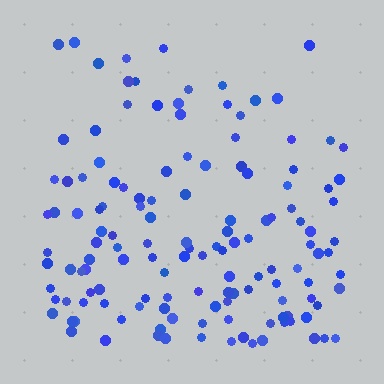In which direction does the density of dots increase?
From top to bottom, with the bottom side densest.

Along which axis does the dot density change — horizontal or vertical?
Vertical.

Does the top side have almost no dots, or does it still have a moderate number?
Still a moderate number, just noticeably fewer than the bottom.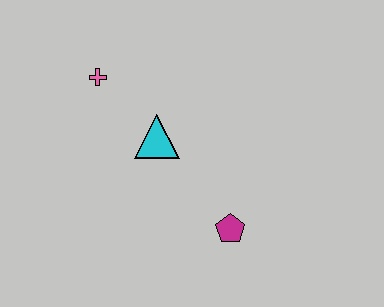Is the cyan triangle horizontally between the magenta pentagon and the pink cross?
Yes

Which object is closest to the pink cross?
The cyan triangle is closest to the pink cross.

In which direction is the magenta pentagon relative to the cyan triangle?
The magenta pentagon is below the cyan triangle.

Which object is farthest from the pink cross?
The magenta pentagon is farthest from the pink cross.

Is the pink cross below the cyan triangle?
No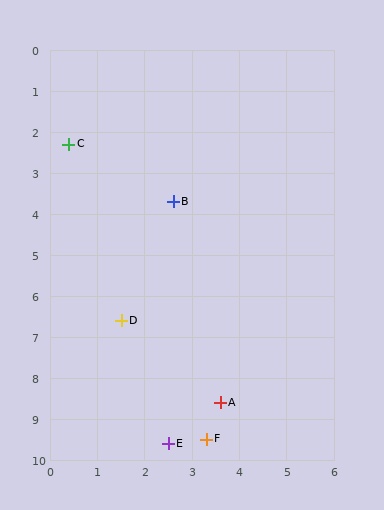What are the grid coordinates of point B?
Point B is at approximately (2.6, 3.7).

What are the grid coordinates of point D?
Point D is at approximately (1.5, 6.6).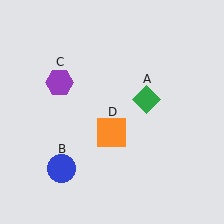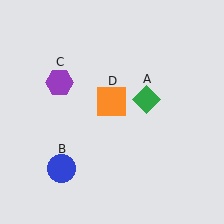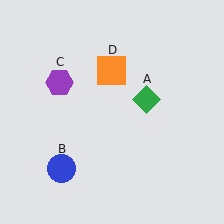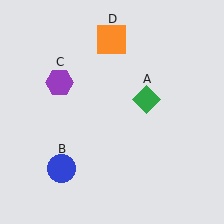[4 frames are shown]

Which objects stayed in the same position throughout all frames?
Green diamond (object A) and blue circle (object B) and purple hexagon (object C) remained stationary.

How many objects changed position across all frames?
1 object changed position: orange square (object D).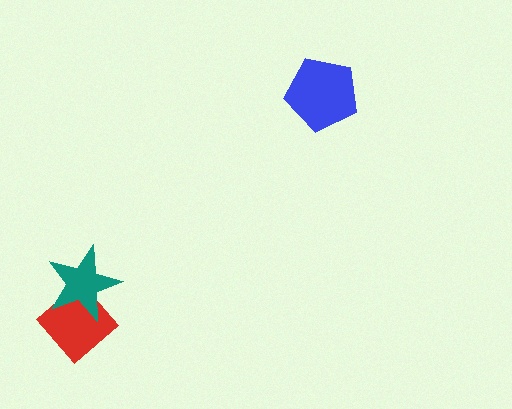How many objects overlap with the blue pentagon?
0 objects overlap with the blue pentagon.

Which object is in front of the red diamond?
The teal star is in front of the red diamond.